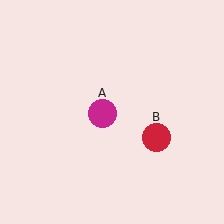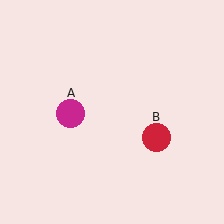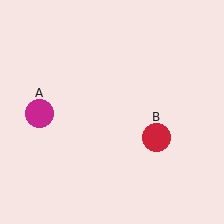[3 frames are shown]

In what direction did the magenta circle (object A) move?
The magenta circle (object A) moved left.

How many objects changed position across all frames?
1 object changed position: magenta circle (object A).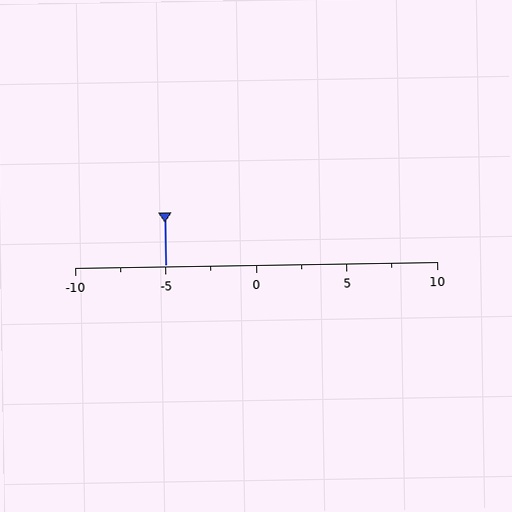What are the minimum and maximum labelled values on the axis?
The axis runs from -10 to 10.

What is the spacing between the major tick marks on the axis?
The major ticks are spaced 5 apart.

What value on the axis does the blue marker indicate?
The marker indicates approximately -5.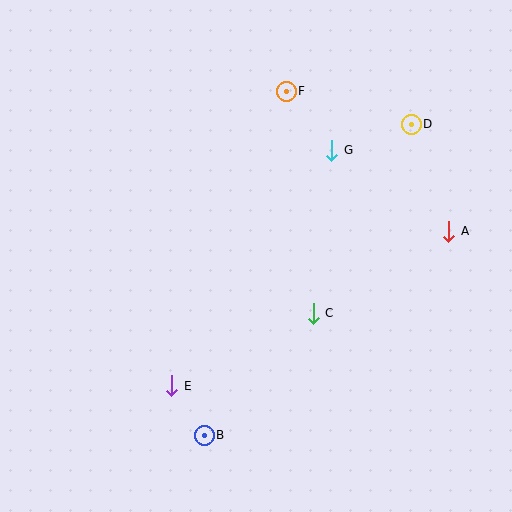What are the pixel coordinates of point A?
Point A is at (449, 231).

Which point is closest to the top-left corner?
Point F is closest to the top-left corner.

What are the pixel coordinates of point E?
Point E is at (172, 386).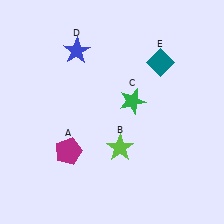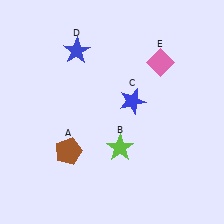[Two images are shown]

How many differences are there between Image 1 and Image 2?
There are 3 differences between the two images.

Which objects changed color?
A changed from magenta to brown. C changed from green to blue. E changed from teal to pink.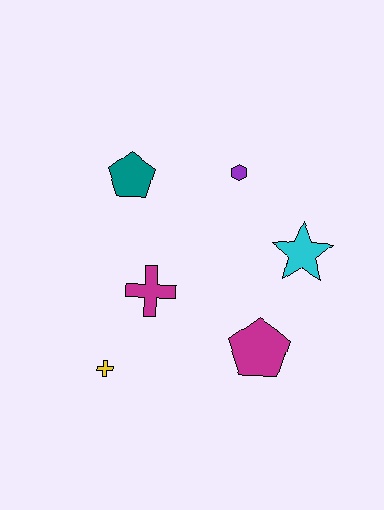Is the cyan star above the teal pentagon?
No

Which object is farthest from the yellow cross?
The purple hexagon is farthest from the yellow cross.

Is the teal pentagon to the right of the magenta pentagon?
No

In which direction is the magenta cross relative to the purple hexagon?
The magenta cross is below the purple hexagon.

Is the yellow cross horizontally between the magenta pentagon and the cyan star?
No